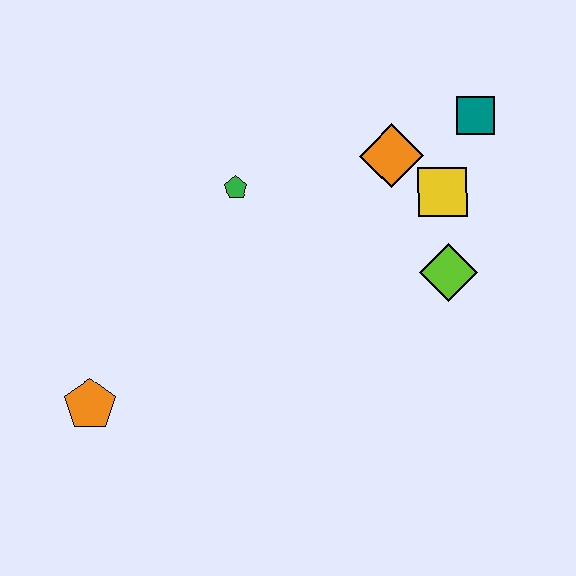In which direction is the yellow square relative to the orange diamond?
The yellow square is to the right of the orange diamond.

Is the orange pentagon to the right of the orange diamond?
No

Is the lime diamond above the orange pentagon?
Yes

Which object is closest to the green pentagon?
The orange diamond is closest to the green pentagon.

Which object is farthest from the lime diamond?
The orange pentagon is farthest from the lime diamond.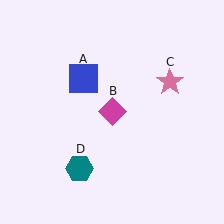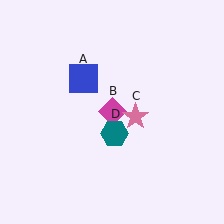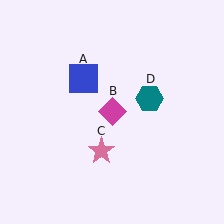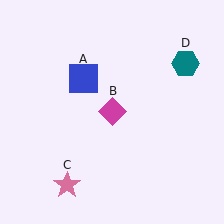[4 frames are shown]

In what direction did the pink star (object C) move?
The pink star (object C) moved down and to the left.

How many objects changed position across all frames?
2 objects changed position: pink star (object C), teal hexagon (object D).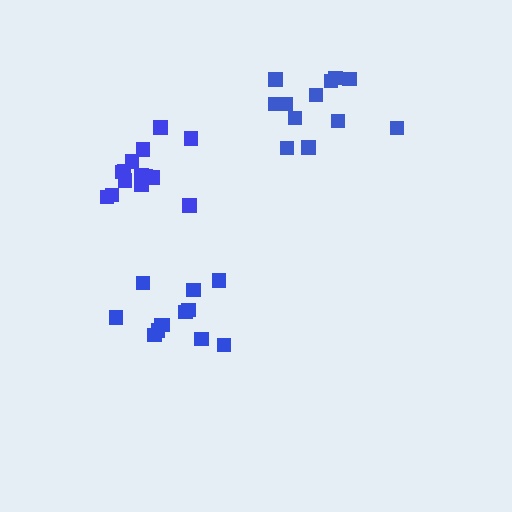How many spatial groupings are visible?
There are 3 spatial groupings.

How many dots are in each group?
Group 1: 12 dots, Group 2: 14 dots, Group 3: 12 dots (38 total).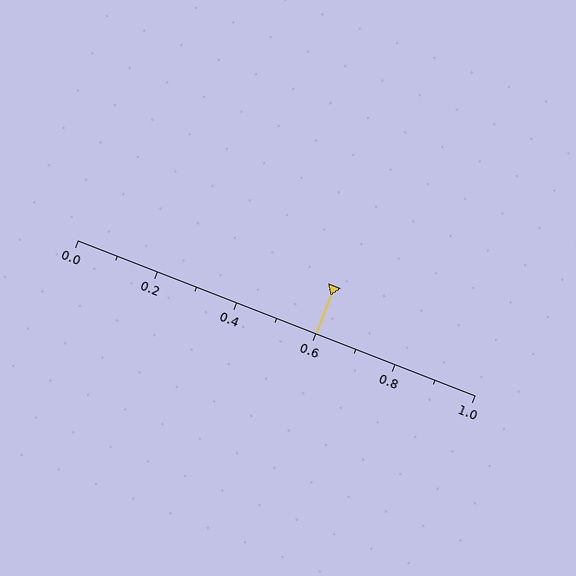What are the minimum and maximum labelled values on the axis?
The axis runs from 0.0 to 1.0.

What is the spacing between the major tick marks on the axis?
The major ticks are spaced 0.2 apart.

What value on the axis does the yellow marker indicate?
The marker indicates approximately 0.6.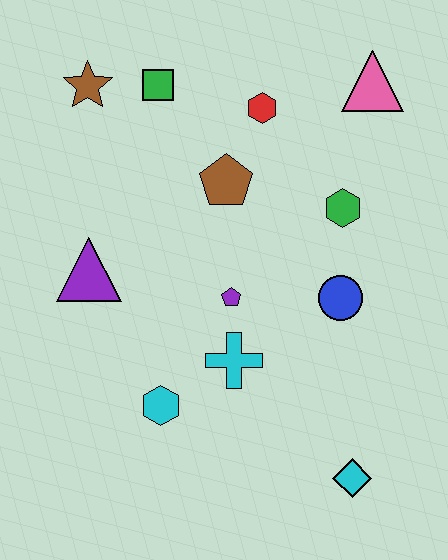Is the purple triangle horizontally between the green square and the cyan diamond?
No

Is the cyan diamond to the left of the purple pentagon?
No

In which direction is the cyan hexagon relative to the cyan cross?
The cyan hexagon is to the left of the cyan cross.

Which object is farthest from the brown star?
The cyan diamond is farthest from the brown star.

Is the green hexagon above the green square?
No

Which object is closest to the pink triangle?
The red hexagon is closest to the pink triangle.